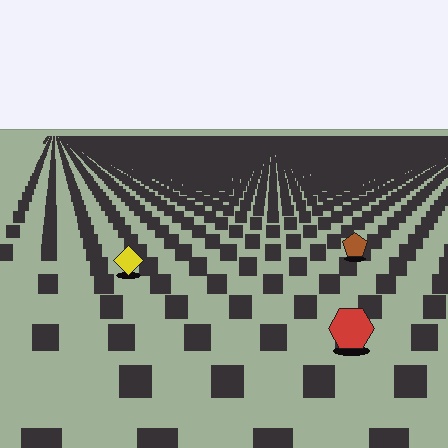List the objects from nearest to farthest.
From nearest to farthest: the red hexagon, the yellow diamond, the brown pentagon.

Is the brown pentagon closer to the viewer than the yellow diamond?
No. The yellow diamond is closer — you can tell from the texture gradient: the ground texture is coarser near it.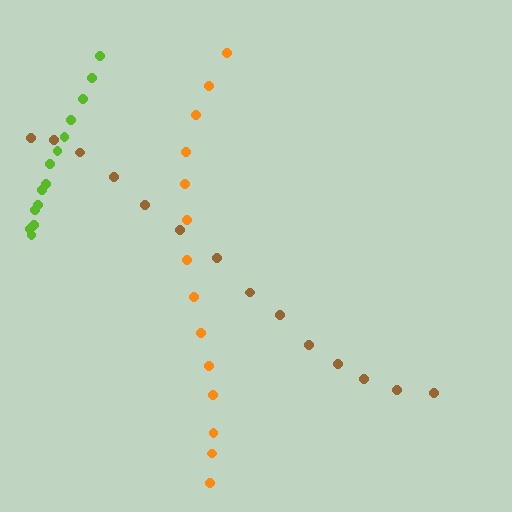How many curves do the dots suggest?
There are 3 distinct paths.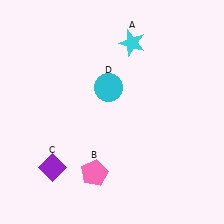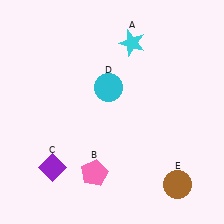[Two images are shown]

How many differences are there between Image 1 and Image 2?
There is 1 difference between the two images.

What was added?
A brown circle (E) was added in Image 2.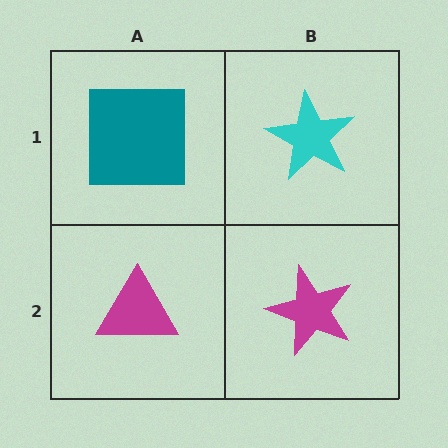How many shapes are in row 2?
2 shapes.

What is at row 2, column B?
A magenta star.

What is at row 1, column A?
A teal square.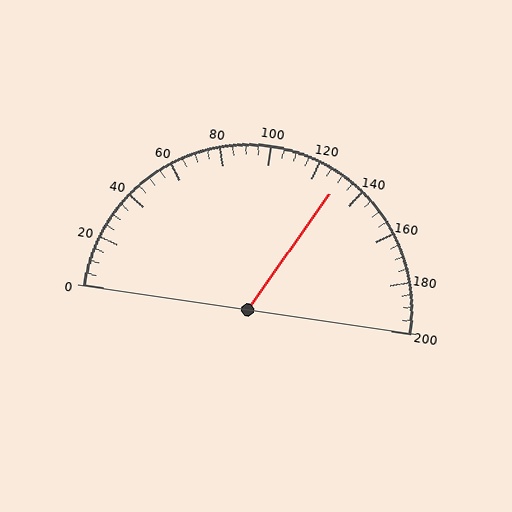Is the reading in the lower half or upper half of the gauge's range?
The reading is in the upper half of the range (0 to 200).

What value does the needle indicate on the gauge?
The needle indicates approximately 130.